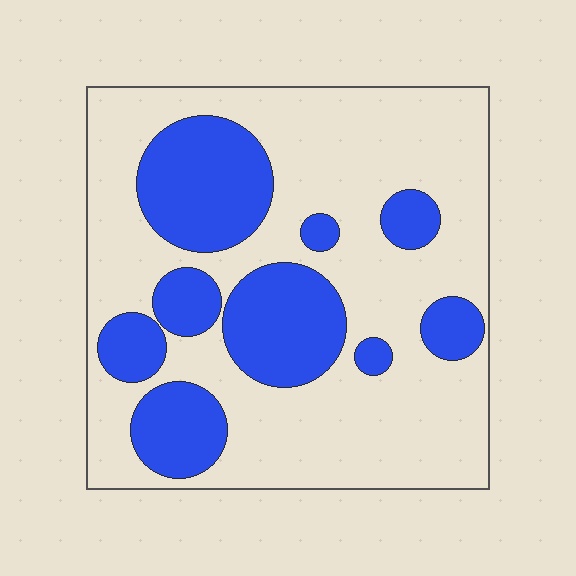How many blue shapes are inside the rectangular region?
9.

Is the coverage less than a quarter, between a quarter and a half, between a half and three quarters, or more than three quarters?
Between a quarter and a half.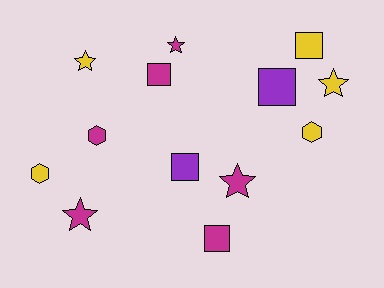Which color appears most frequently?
Magenta, with 6 objects.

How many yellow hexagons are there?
There are 2 yellow hexagons.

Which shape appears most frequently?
Square, with 5 objects.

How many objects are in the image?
There are 13 objects.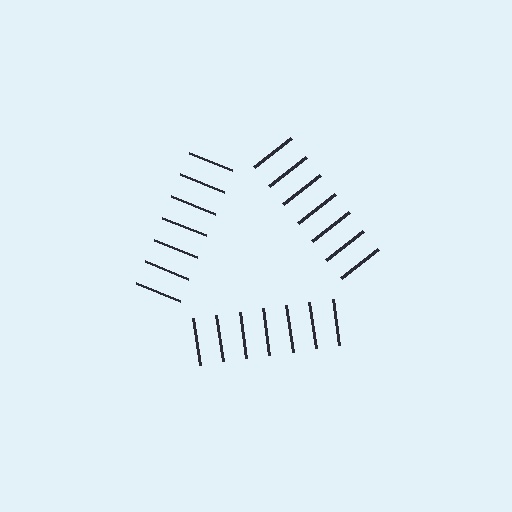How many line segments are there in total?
21 — 7 along each of the 3 edges.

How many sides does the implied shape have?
3 sides — the line-ends trace a triangle.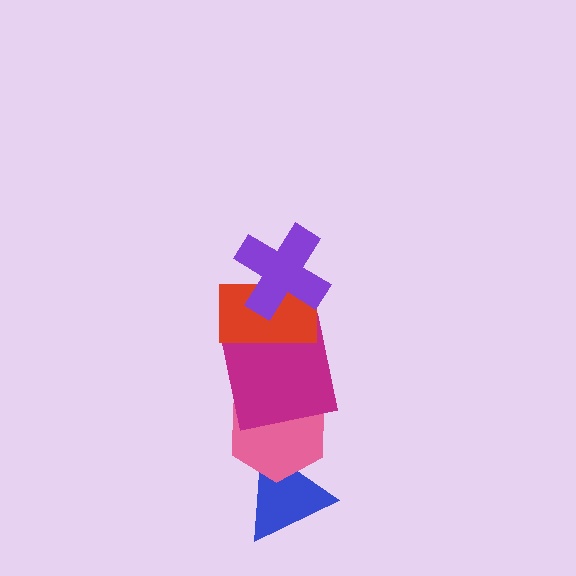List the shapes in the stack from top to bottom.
From top to bottom: the purple cross, the red rectangle, the magenta square, the pink hexagon, the blue triangle.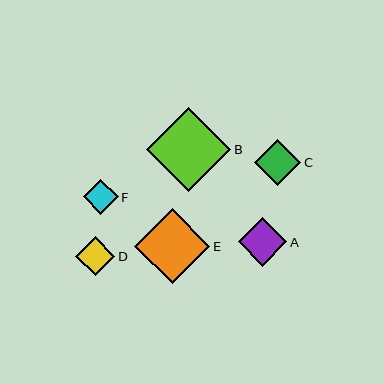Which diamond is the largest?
Diamond B is the largest with a size of approximately 84 pixels.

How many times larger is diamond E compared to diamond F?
Diamond E is approximately 2.1 times the size of diamond F.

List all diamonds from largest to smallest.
From largest to smallest: B, E, A, C, D, F.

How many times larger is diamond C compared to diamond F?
Diamond C is approximately 1.3 times the size of diamond F.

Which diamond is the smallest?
Diamond F is the smallest with a size of approximately 35 pixels.